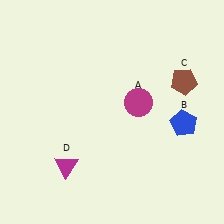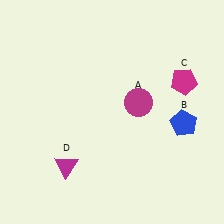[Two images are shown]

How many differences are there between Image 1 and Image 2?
There is 1 difference between the two images.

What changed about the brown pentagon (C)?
In Image 1, C is brown. In Image 2, it changed to magenta.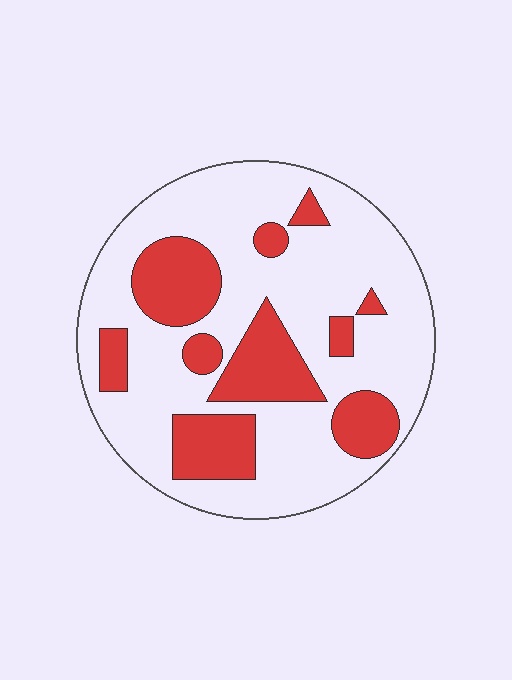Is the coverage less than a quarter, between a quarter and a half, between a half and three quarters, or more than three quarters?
Between a quarter and a half.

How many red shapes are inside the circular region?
10.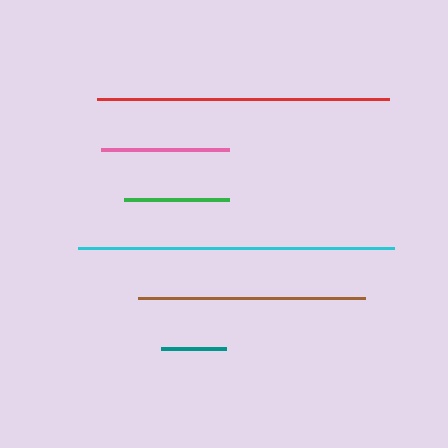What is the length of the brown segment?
The brown segment is approximately 227 pixels long.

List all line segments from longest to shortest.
From longest to shortest: cyan, red, brown, pink, green, teal.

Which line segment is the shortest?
The teal line is the shortest at approximately 65 pixels.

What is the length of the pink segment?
The pink segment is approximately 128 pixels long.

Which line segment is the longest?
The cyan line is the longest at approximately 315 pixels.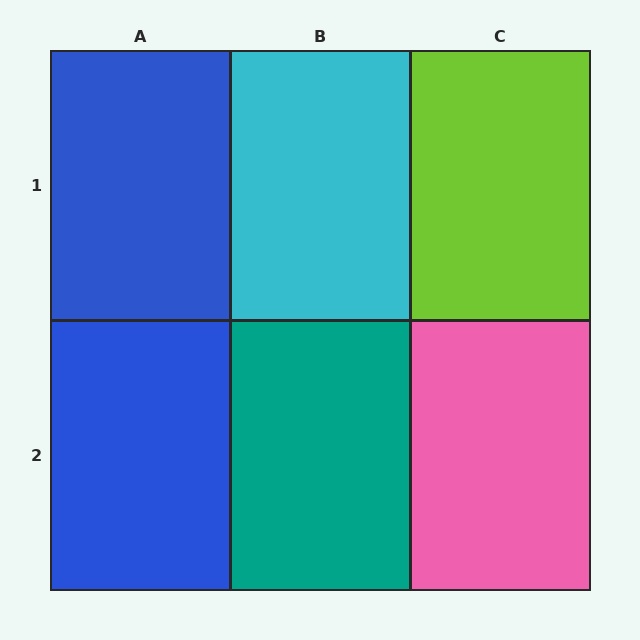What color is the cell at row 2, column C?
Pink.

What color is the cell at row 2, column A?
Blue.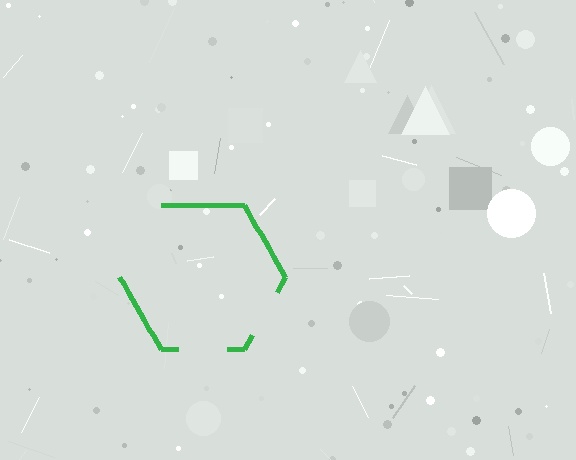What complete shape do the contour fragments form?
The contour fragments form a hexagon.